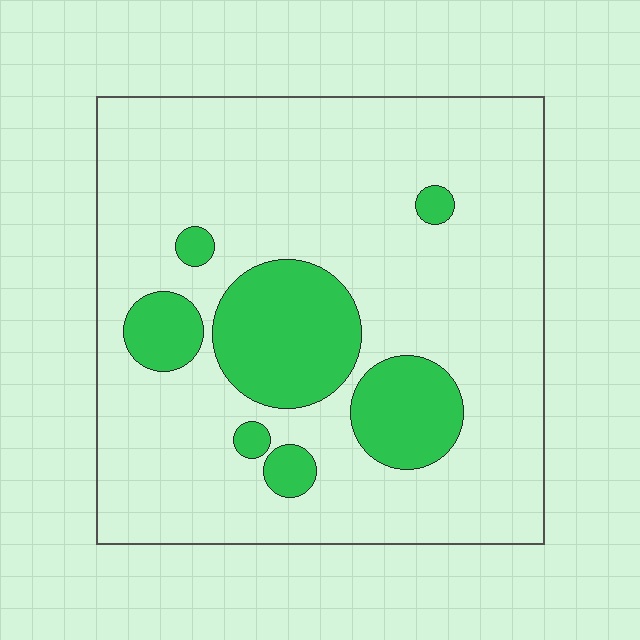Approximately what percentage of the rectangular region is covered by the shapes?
Approximately 20%.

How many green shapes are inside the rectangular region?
7.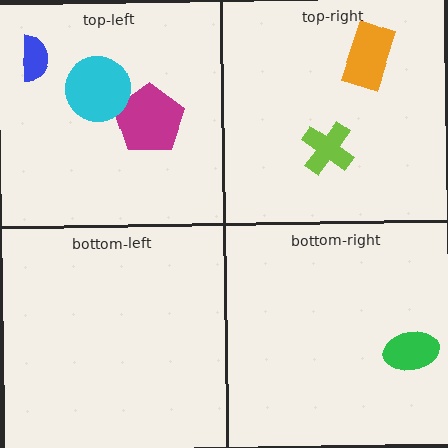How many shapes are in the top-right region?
2.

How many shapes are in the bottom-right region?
1.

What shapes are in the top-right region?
The orange rectangle, the lime cross.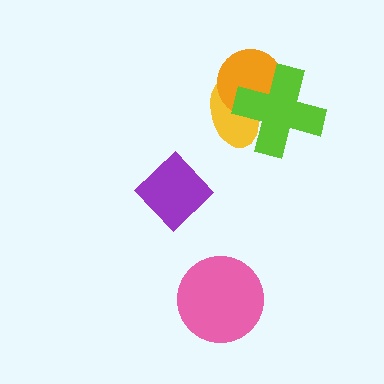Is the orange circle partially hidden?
Yes, it is partially covered by another shape.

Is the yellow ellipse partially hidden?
Yes, it is partially covered by another shape.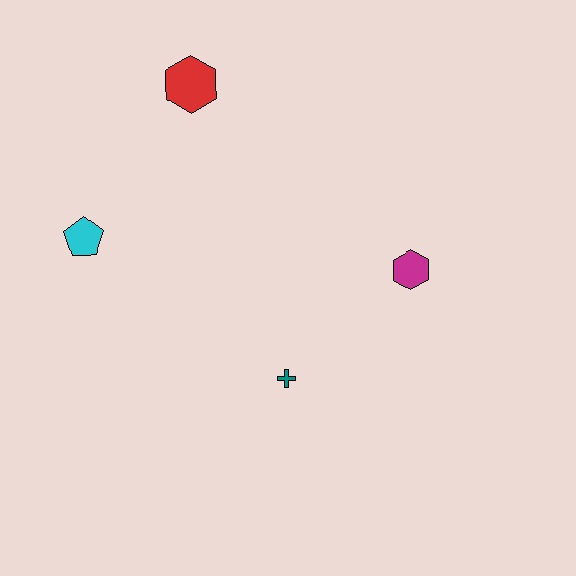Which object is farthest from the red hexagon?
The teal cross is farthest from the red hexagon.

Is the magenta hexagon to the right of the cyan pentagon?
Yes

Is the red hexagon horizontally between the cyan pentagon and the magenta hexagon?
Yes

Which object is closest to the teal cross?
The magenta hexagon is closest to the teal cross.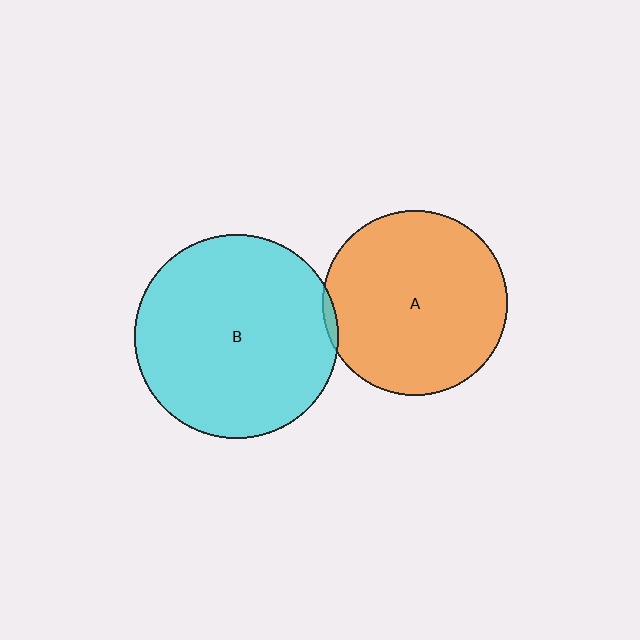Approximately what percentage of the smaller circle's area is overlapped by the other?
Approximately 5%.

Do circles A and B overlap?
Yes.